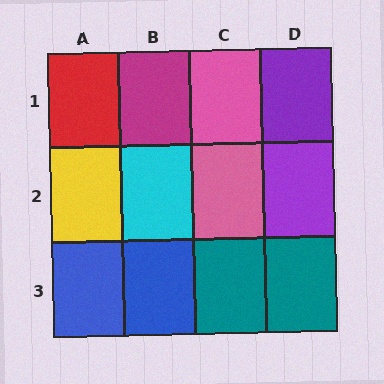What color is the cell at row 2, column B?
Cyan.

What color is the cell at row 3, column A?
Blue.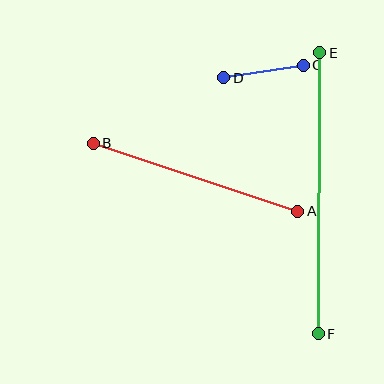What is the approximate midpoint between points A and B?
The midpoint is at approximately (196, 177) pixels.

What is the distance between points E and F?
The distance is approximately 281 pixels.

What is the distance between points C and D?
The distance is approximately 81 pixels.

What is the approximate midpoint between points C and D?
The midpoint is at approximately (264, 72) pixels.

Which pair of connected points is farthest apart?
Points E and F are farthest apart.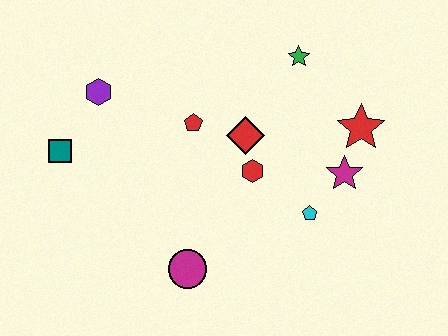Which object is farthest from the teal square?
The red star is farthest from the teal square.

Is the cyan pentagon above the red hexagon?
No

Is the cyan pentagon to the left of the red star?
Yes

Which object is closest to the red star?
The magenta star is closest to the red star.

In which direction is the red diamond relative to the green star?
The red diamond is below the green star.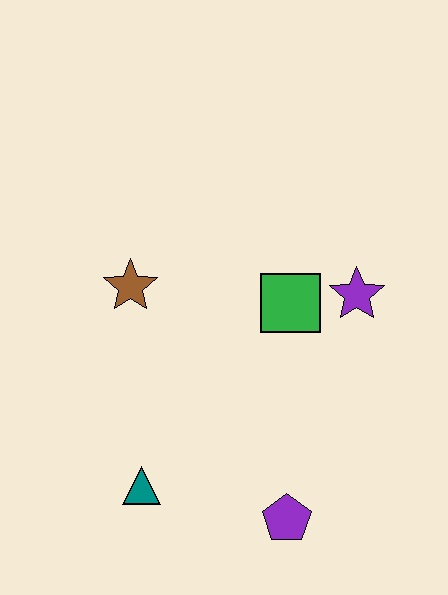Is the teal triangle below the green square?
Yes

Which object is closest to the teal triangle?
The purple pentagon is closest to the teal triangle.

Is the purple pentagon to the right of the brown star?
Yes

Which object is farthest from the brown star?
The purple pentagon is farthest from the brown star.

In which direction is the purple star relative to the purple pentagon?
The purple star is above the purple pentagon.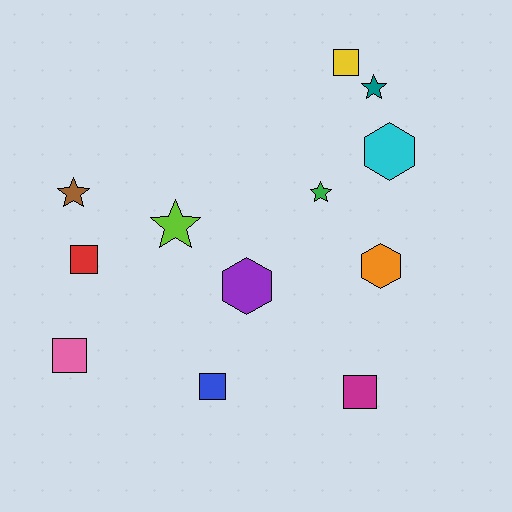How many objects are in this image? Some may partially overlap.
There are 12 objects.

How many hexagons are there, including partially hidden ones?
There are 3 hexagons.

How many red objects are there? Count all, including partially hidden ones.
There is 1 red object.